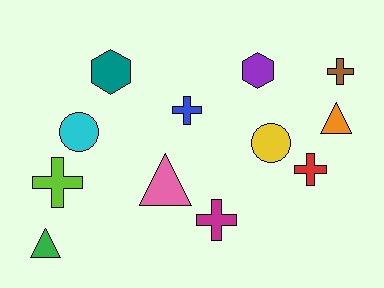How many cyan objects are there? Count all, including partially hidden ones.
There is 1 cyan object.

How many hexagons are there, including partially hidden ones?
There are 2 hexagons.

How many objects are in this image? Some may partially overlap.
There are 12 objects.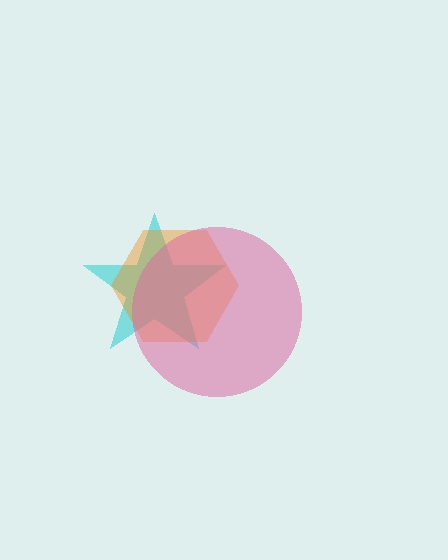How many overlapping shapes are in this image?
There are 3 overlapping shapes in the image.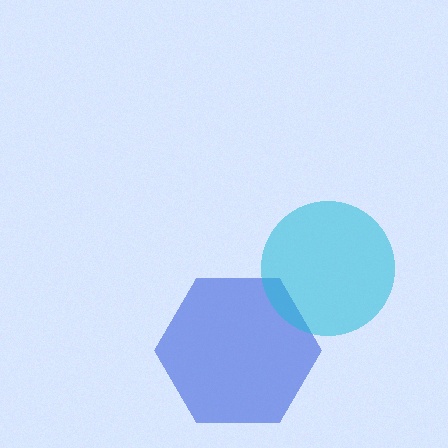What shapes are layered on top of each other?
The layered shapes are: a blue hexagon, a cyan circle.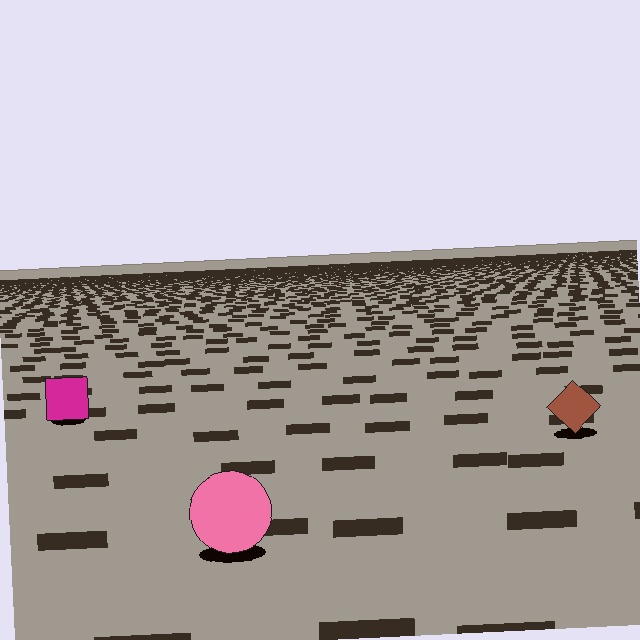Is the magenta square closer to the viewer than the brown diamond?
No. The brown diamond is closer — you can tell from the texture gradient: the ground texture is coarser near it.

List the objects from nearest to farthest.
From nearest to farthest: the pink circle, the brown diamond, the magenta square.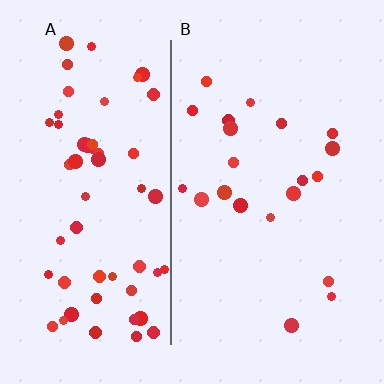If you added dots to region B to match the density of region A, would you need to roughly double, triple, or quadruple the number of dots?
Approximately triple.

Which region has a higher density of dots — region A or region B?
A (the left).